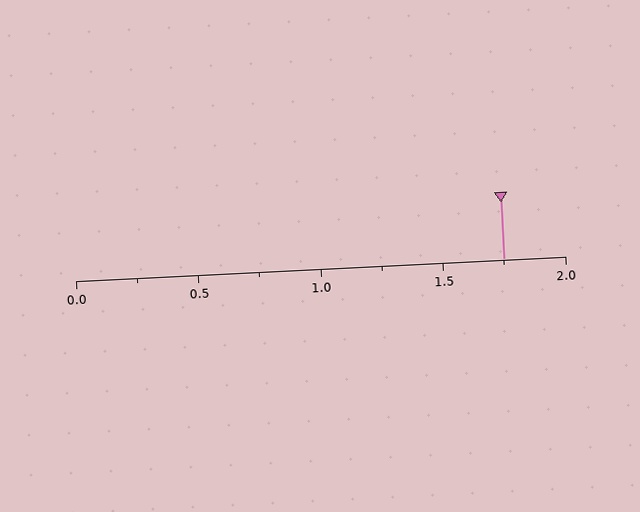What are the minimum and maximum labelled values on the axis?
The axis runs from 0.0 to 2.0.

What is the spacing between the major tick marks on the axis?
The major ticks are spaced 0.5 apart.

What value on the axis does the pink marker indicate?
The marker indicates approximately 1.75.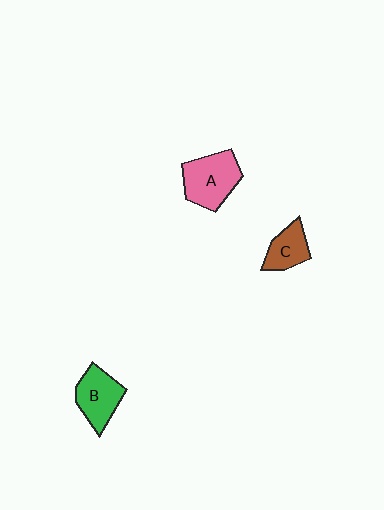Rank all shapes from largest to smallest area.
From largest to smallest: A (pink), B (green), C (brown).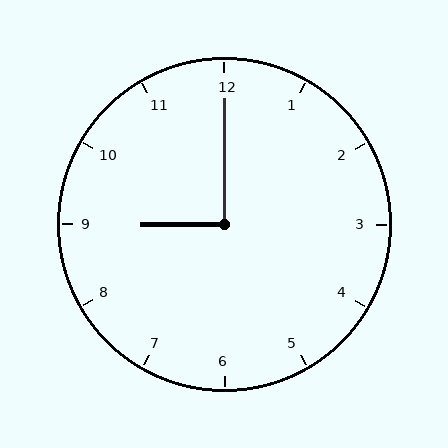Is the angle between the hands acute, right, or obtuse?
It is right.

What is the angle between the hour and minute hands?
Approximately 90 degrees.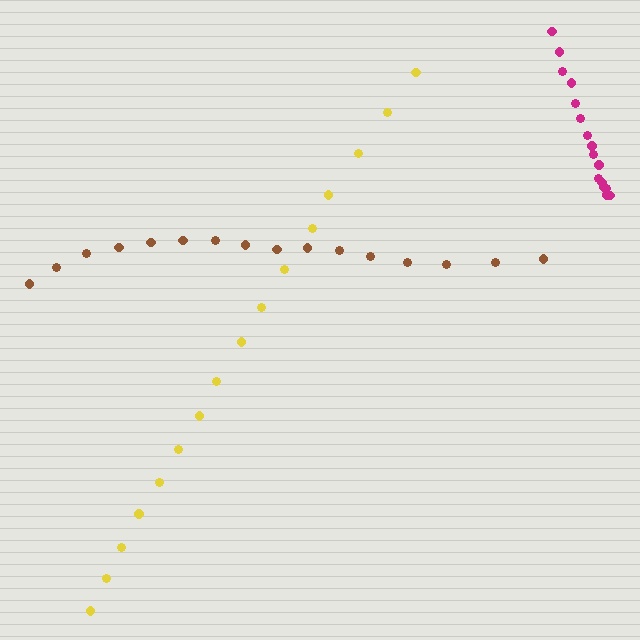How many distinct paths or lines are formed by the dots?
There are 3 distinct paths.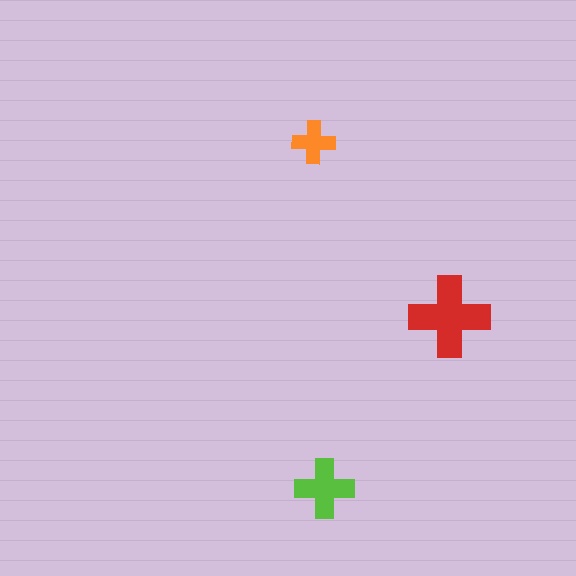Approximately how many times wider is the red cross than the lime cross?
About 1.5 times wider.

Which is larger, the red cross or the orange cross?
The red one.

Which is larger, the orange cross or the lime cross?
The lime one.